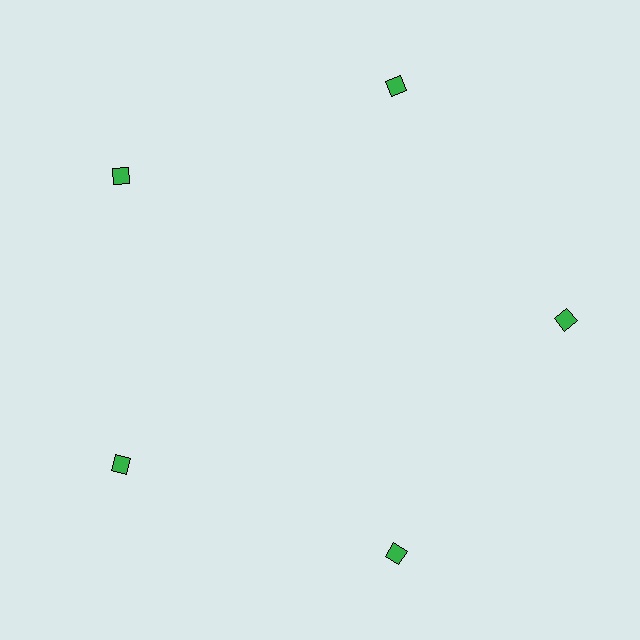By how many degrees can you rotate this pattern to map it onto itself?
The pattern maps onto itself every 72 degrees of rotation.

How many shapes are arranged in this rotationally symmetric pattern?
There are 5 shapes, arranged in 5 groups of 1.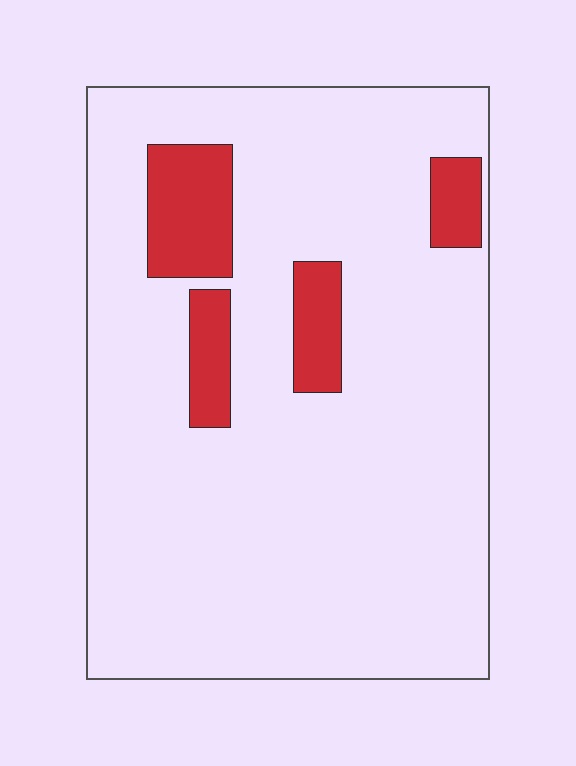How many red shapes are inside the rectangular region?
4.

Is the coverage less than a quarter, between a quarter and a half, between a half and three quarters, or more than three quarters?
Less than a quarter.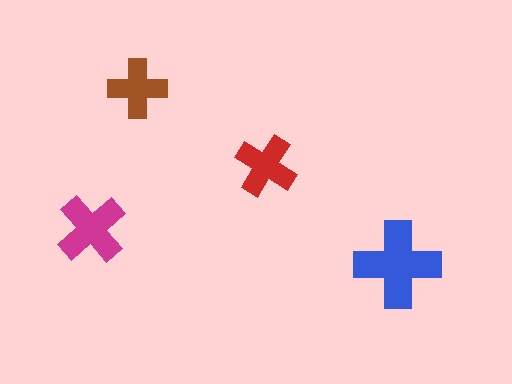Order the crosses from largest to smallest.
the blue one, the magenta one, the red one, the brown one.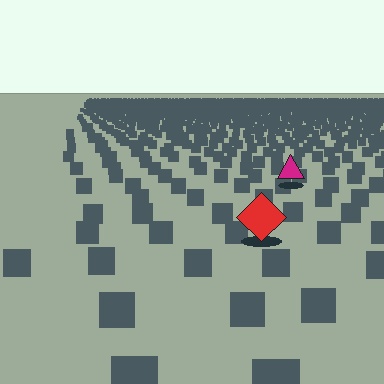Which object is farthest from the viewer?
The magenta triangle is farthest from the viewer. It appears smaller and the ground texture around it is denser.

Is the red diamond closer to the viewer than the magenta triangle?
Yes. The red diamond is closer — you can tell from the texture gradient: the ground texture is coarser near it.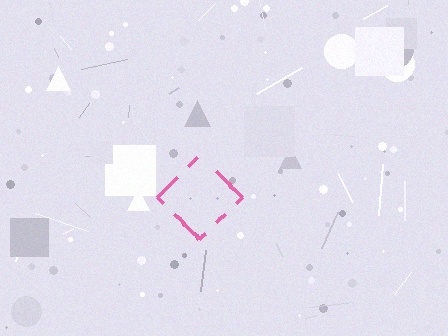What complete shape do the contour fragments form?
The contour fragments form a diamond.